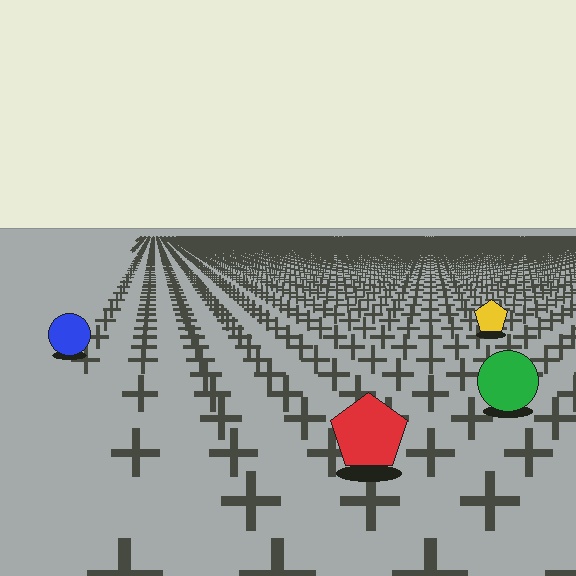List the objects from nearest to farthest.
From nearest to farthest: the red pentagon, the green circle, the blue circle, the yellow pentagon.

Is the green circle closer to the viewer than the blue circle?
Yes. The green circle is closer — you can tell from the texture gradient: the ground texture is coarser near it.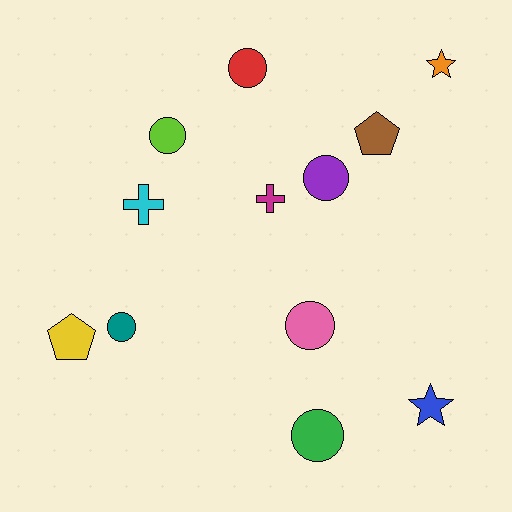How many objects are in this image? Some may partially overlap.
There are 12 objects.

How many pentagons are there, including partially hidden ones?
There are 2 pentagons.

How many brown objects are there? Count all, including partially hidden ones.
There is 1 brown object.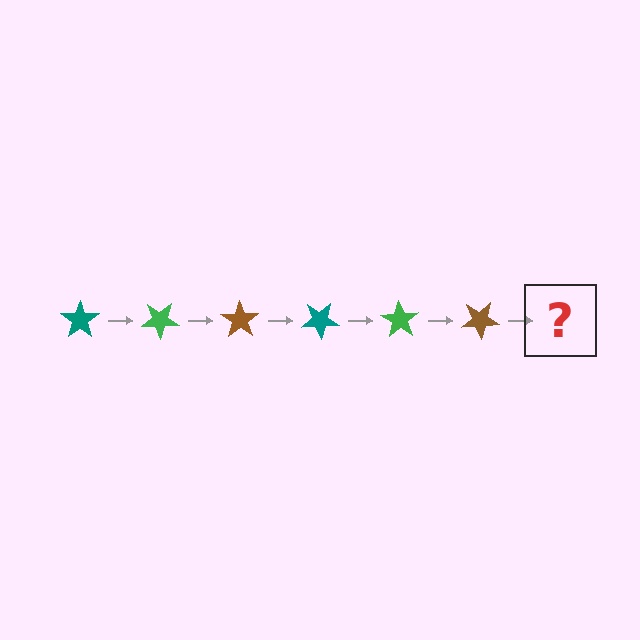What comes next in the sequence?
The next element should be a teal star, rotated 210 degrees from the start.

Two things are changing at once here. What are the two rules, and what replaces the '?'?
The two rules are that it rotates 35 degrees each step and the color cycles through teal, green, and brown. The '?' should be a teal star, rotated 210 degrees from the start.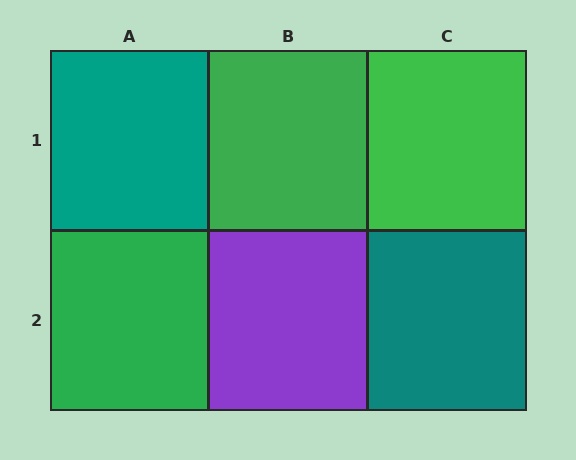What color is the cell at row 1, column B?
Green.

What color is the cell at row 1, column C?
Green.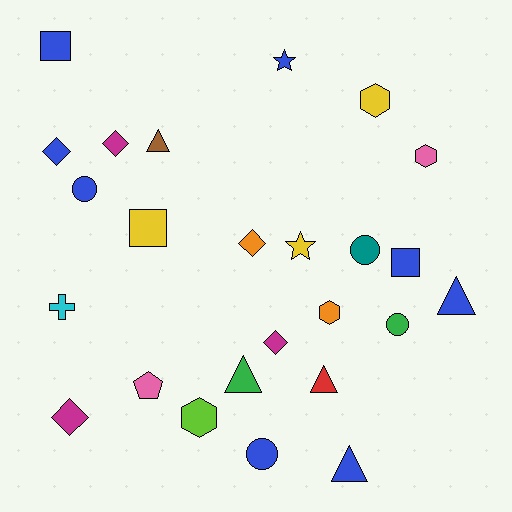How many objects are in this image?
There are 25 objects.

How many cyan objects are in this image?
There is 1 cyan object.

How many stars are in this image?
There are 2 stars.